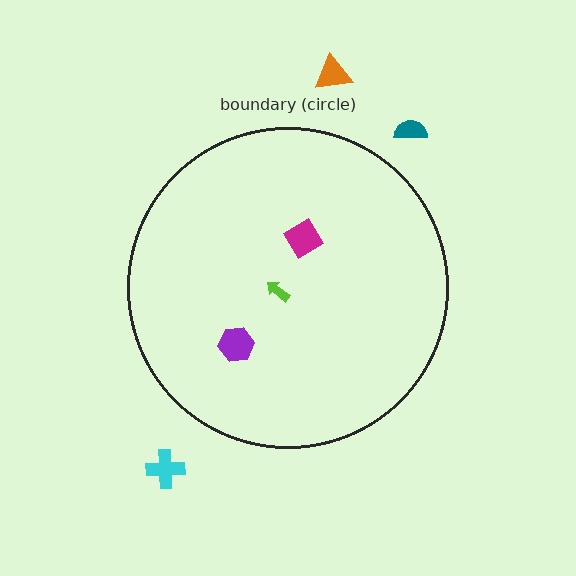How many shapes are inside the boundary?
3 inside, 3 outside.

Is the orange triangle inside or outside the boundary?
Outside.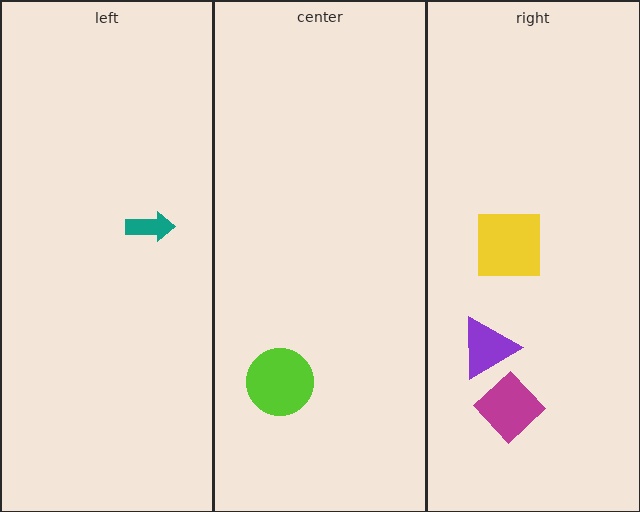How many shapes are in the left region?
1.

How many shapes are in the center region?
1.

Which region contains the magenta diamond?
The right region.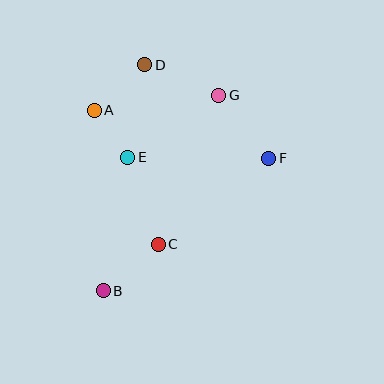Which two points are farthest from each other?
Points B and D are farthest from each other.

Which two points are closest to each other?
Points A and E are closest to each other.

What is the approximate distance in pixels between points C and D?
The distance between C and D is approximately 180 pixels.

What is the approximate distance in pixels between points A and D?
The distance between A and D is approximately 68 pixels.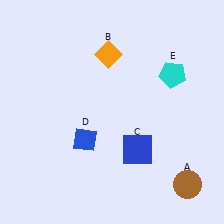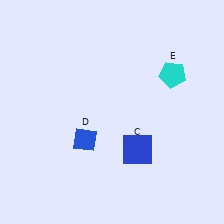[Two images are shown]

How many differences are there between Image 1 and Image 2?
There are 2 differences between the two images.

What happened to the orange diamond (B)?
The orange diamond (B) was removed in Image 2. It was in the top-left area of Image 1.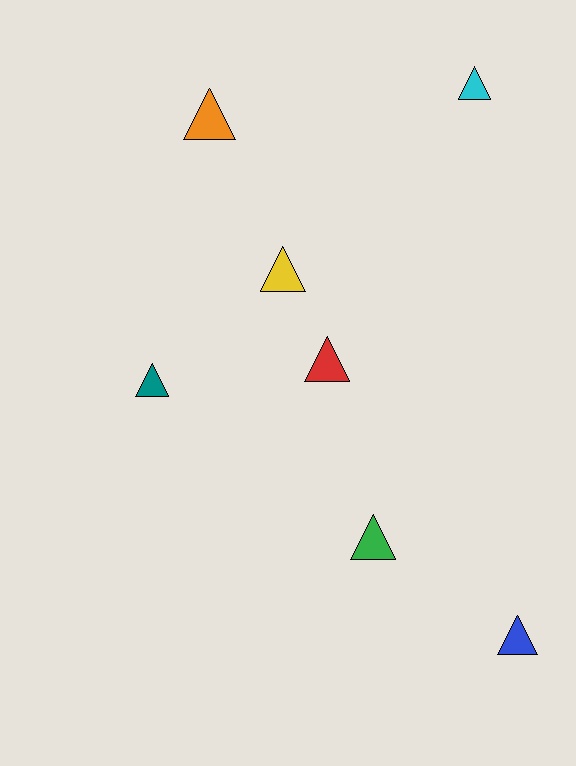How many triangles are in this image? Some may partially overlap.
There are 7 triangles.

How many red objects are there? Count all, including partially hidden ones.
There is 1 red object.